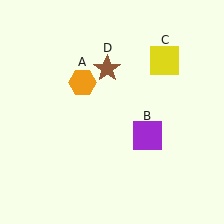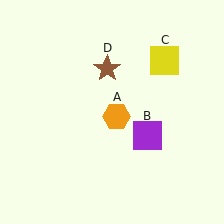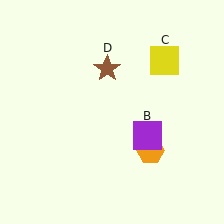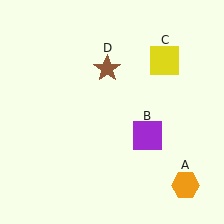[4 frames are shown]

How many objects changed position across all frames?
1 object changed position: orange hexagon (object A).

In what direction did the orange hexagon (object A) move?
The orange hexagon (object A) moved down and to the right.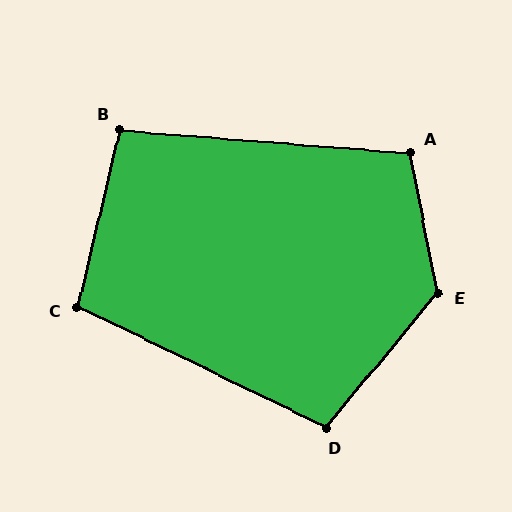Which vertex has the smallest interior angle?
B, at approximately 99 degrees.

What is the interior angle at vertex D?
Approximately 104 degrees (obtuse).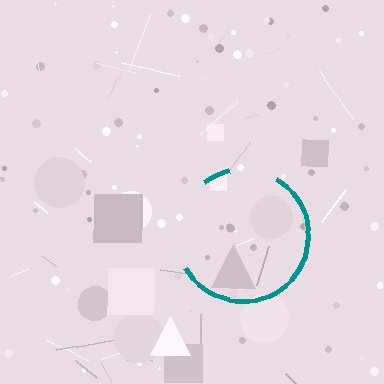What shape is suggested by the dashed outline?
The dashed outline suggests a circle.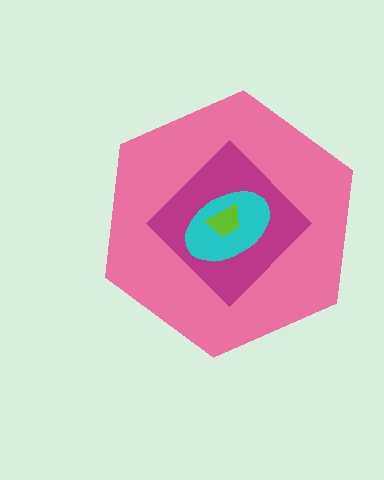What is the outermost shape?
The pink hexagon.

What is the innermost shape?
The lime trapezoid.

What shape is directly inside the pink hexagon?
The magenta diamond.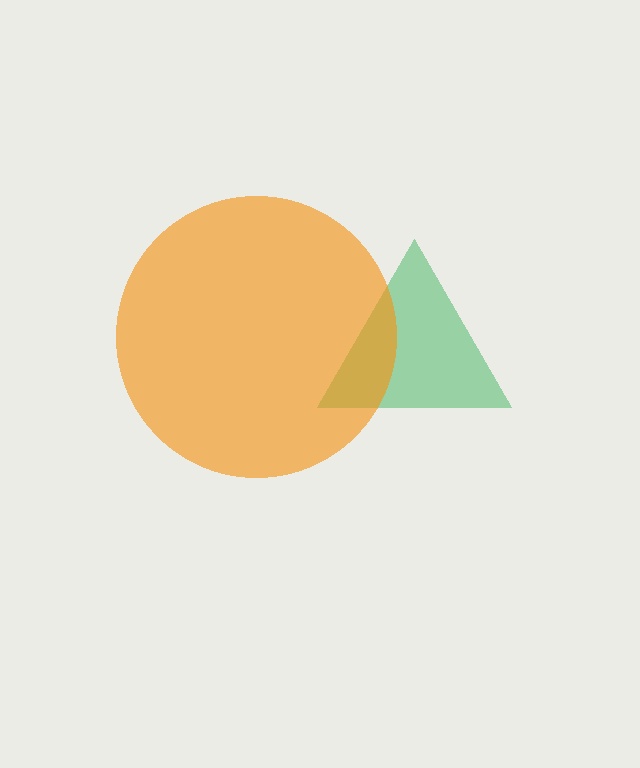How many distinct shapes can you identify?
There are 2 distinct shapes: a green triangle, an orange circle.